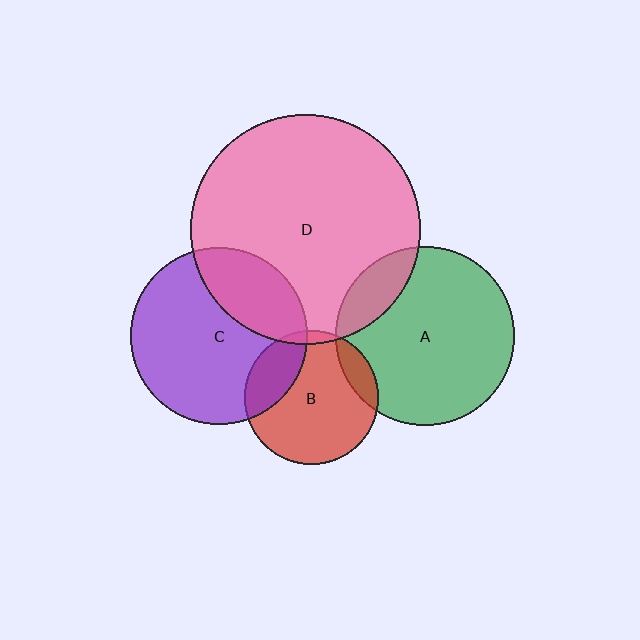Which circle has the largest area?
Circle D (pink).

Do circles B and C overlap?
Yes.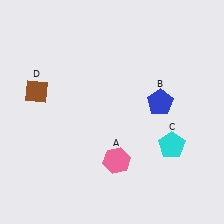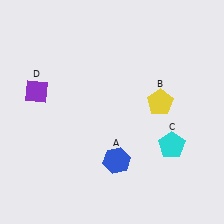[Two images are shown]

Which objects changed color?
A changed from pink to blue. B changed from blue to yellow. D changed from brown to purple.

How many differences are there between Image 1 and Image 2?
There are 3 differences between the two images.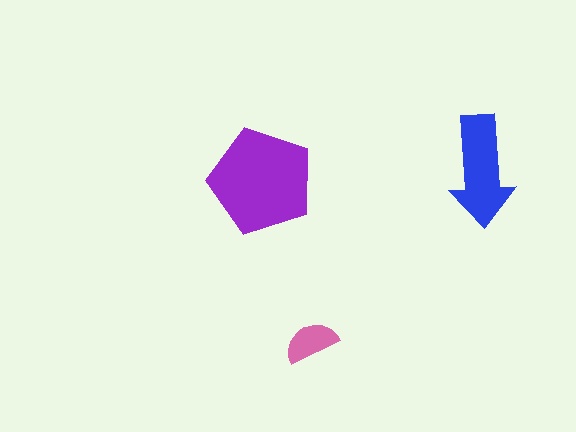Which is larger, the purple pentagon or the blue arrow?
The purple pentagon.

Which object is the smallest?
The pink semicircle.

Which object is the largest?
The purple pentagon.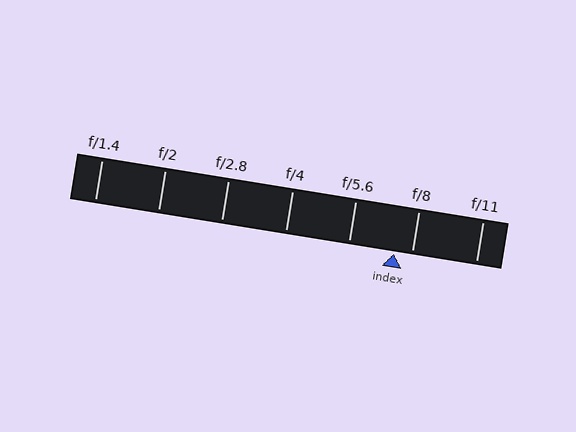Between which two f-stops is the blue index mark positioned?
The index mark is between f/5.6 and f/8.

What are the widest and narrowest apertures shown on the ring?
The widest aperture shown is f/1.4 and the narrowest is f/11.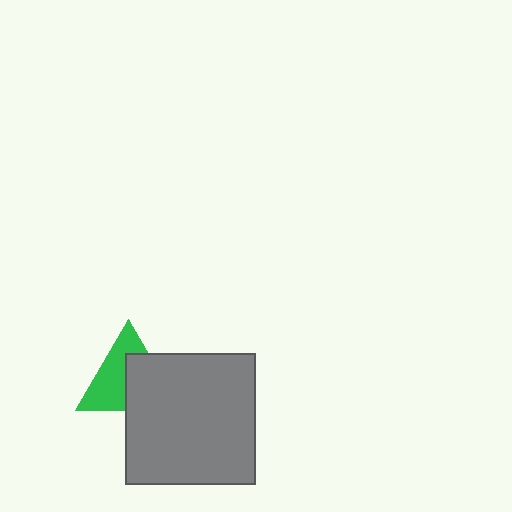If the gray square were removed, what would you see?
You would see the complete green triangle.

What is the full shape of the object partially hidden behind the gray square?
The partially hidden object is a green triangle.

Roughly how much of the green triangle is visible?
About half of it is visible (roughly 54%).